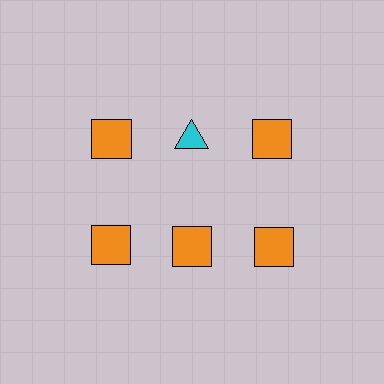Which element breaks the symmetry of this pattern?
The cyan triangle in the top row, second from left column breaks the symmetry. All other shapes are orange squares.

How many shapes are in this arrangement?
There are 6 shapes arranged in a grid pattern.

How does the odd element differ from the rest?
It differs in both color (cyan instead of orange) and shape (triangle instead of square).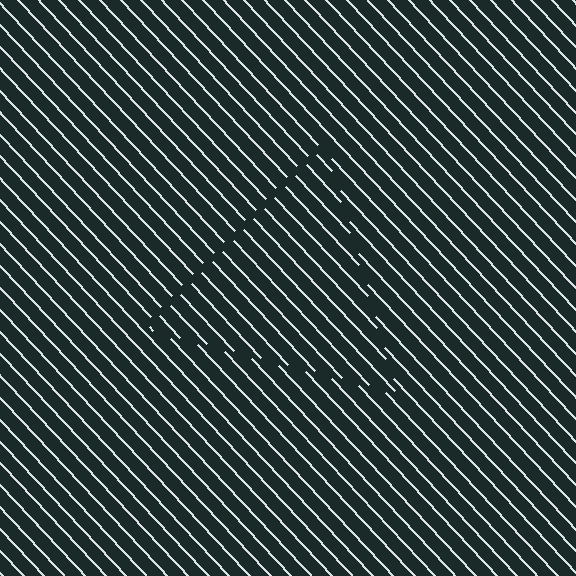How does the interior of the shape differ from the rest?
The interior of the shape contains the same grating, shifted by half a period — the contour is defined by the phase discontinuity where line-ends from the inner and outer gratings abut.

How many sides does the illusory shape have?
3 sides — the line-ends trace a triangle.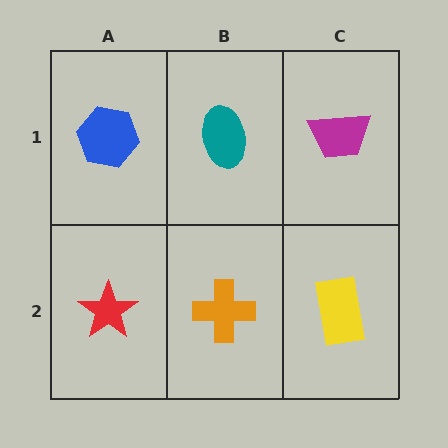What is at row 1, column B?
A teal ellipse.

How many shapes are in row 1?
3 shapes.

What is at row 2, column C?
A yellow rectangle.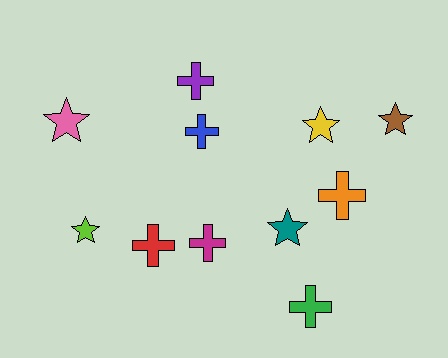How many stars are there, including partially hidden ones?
There are 5 stars.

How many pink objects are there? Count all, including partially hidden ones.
There is 1 pink object.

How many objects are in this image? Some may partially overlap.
There are 11 objects.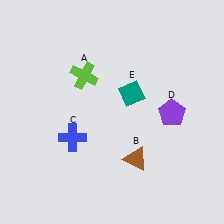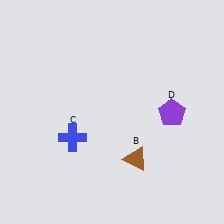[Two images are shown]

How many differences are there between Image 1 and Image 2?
There are 2 differences between the two images.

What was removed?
The teal diamond (E), the lime cross (A) were removed in Image 2.